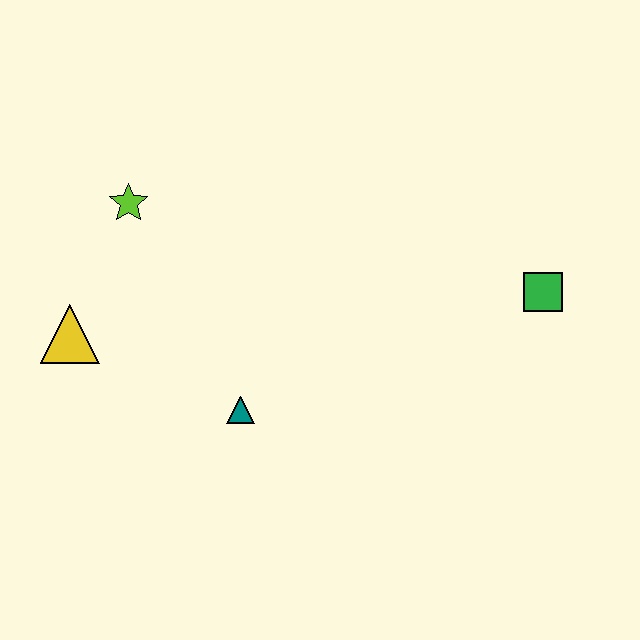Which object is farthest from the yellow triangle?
The green square is farthest from the yellow triangle.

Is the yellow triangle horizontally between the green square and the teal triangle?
No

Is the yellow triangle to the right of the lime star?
No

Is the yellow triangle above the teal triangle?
Yes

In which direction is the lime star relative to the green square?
The lime star is to the left of the green square.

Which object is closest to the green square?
The teal triangle is closest to the green square.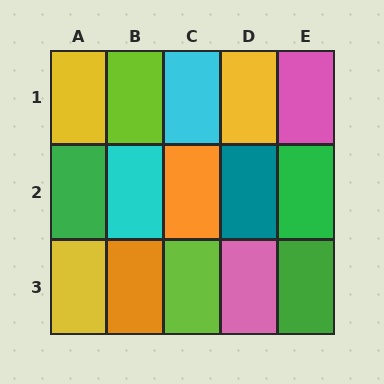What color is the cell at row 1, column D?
Yellow.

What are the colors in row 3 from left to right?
Yellow, orange, lime, pink, green.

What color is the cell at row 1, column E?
Pink.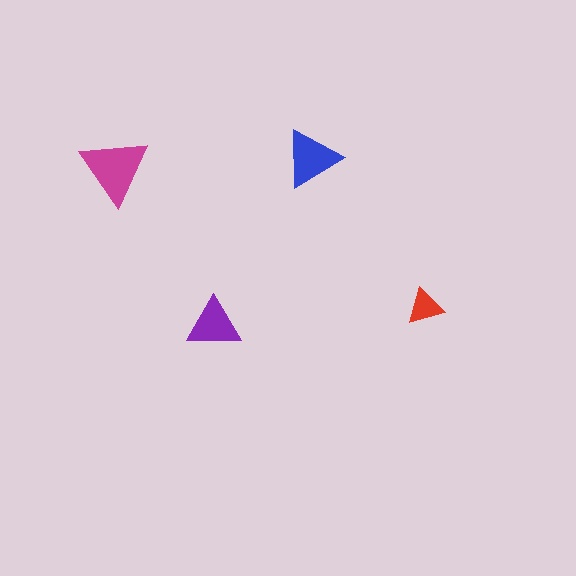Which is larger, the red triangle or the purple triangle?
The purple one.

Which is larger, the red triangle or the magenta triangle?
The magenta one.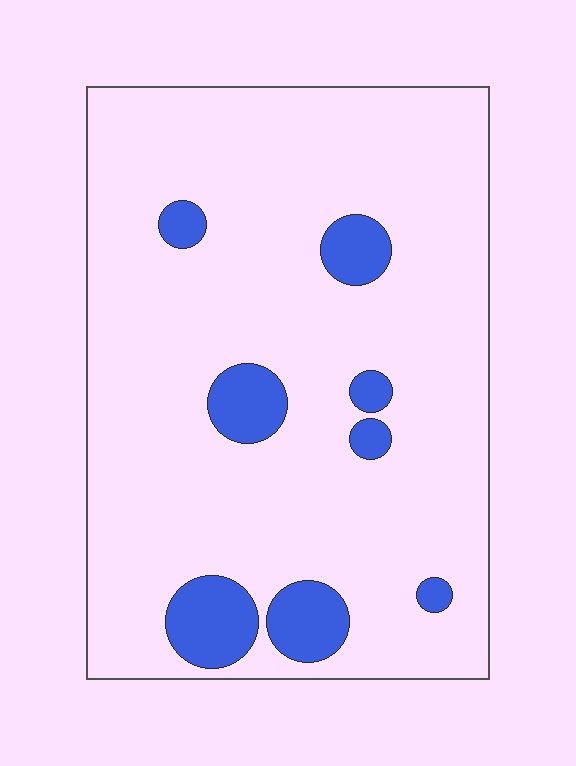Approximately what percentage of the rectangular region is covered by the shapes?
Approximately 10%.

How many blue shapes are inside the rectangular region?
8.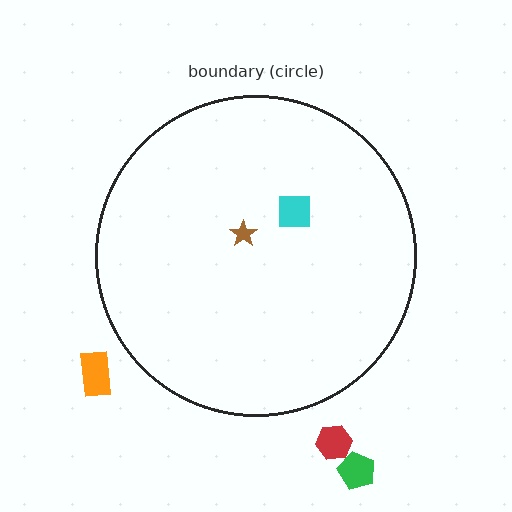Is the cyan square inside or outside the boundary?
Inside.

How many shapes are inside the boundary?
2 inside, 3 outside.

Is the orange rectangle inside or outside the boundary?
Outside.